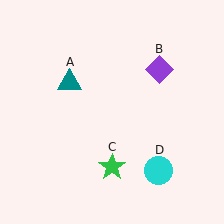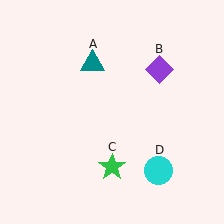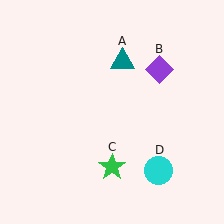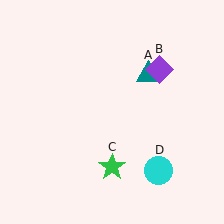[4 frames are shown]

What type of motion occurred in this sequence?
The teal triangle (object A) rotated clockwise around the center of the scene.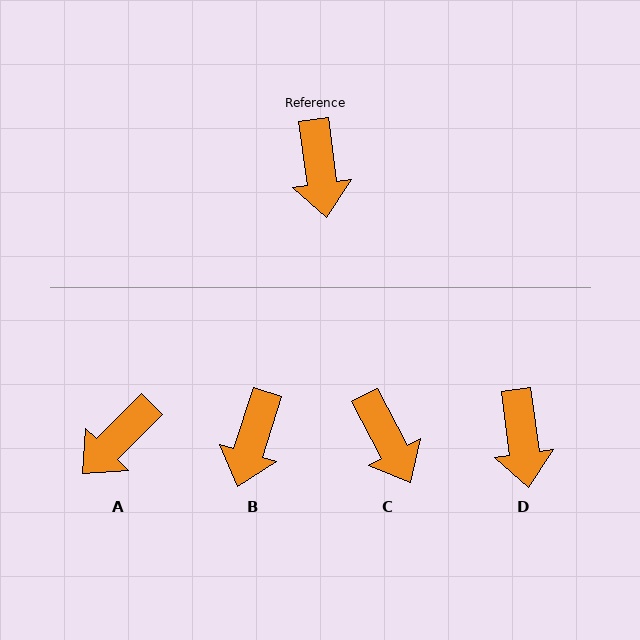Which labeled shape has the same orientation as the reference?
D.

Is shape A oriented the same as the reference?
No, it is off by about 52 degrees.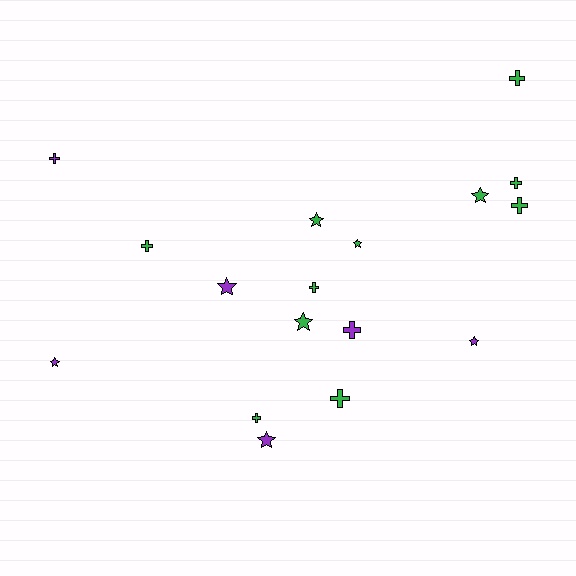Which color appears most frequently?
Green, with 11 objects.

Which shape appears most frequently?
Cross, with 9 objects.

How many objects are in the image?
There are 17 objects.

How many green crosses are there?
There are 7 green crosses.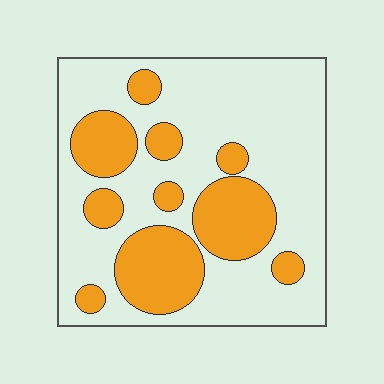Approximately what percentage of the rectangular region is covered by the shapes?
Approximately 30%.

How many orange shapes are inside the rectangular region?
10.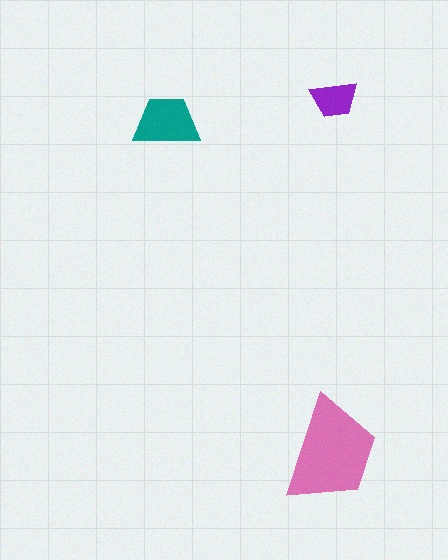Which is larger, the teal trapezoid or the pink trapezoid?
The pink one.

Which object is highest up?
The purple trapezoid is topmost.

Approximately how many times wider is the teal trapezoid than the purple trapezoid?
About 1.5 times wider.